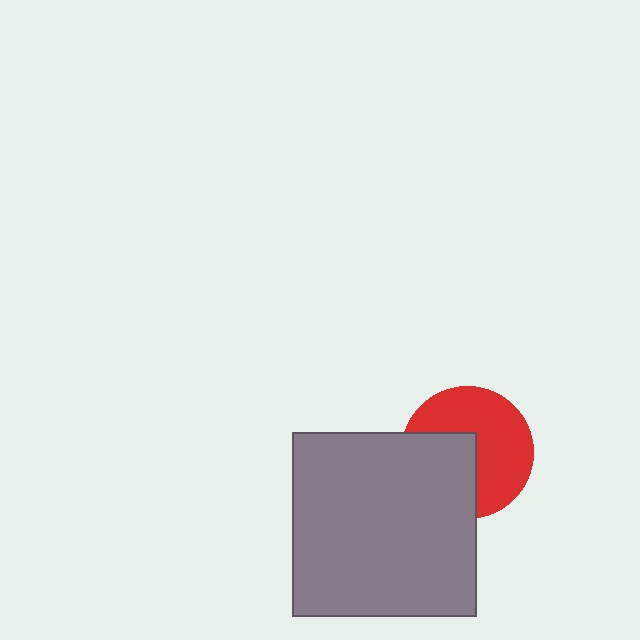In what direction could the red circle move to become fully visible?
The red circle could move toward the upper-right. That would shift it out from behind the gray square entirely.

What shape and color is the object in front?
The object in front is a gray square.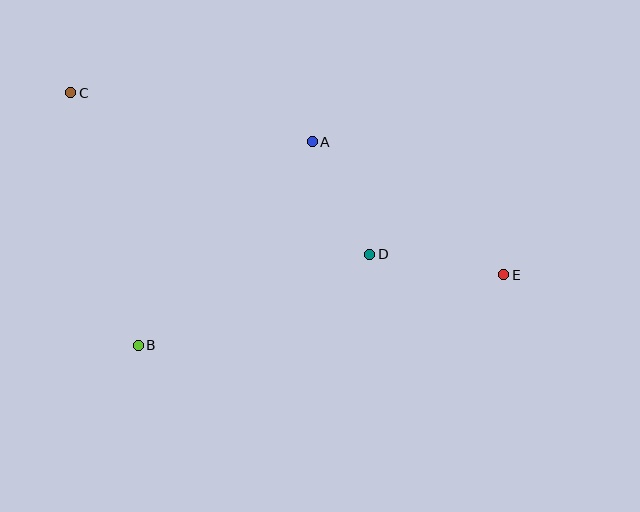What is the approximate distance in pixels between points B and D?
The distance between B and D is approximately 249 pixels.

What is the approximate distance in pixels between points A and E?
The distance between A and E is approximately 233 pixels.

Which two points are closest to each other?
Points A and D are closest to each other.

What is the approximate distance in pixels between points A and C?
The distance between A and C is approximately 247 pixels.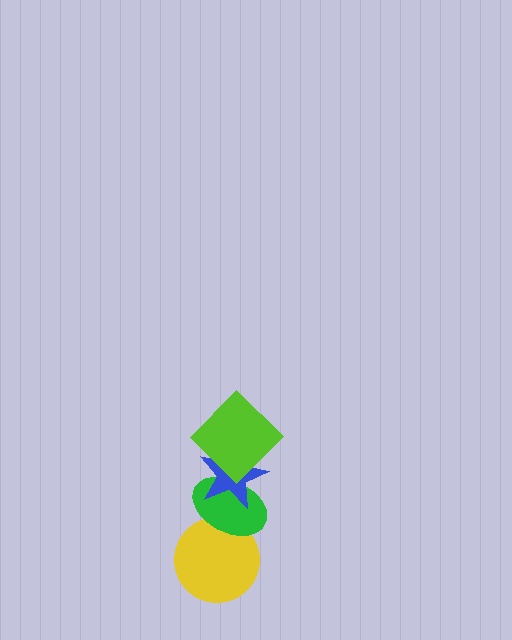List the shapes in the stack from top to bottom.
From top to bottom: the lime diamond, the blue star, the green ellipse, the yellow circle.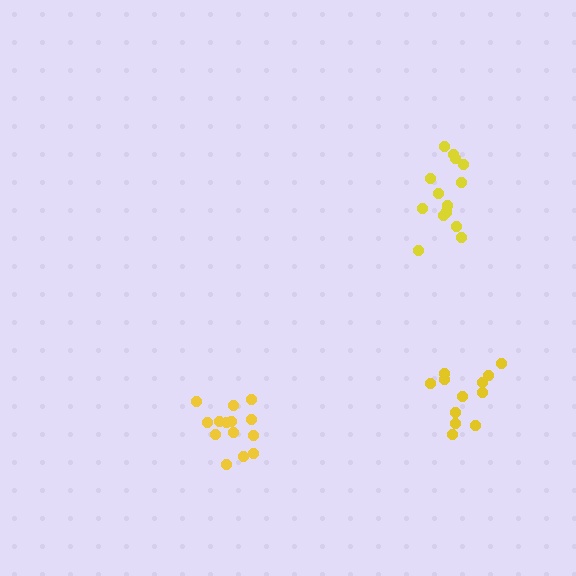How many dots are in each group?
Group 1: 14 dots, Group 2: 12 dots, Group 3: 15 dots (41 total).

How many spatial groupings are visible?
There are 3 spatial groupings.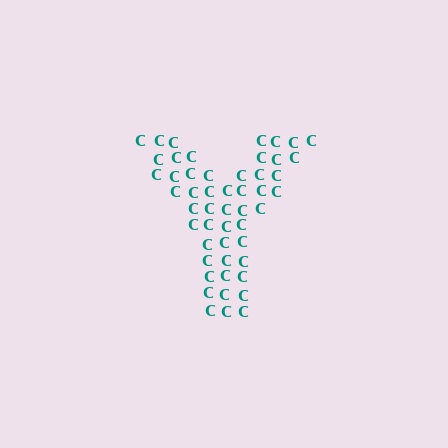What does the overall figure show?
The overall figure shows the letter Y.